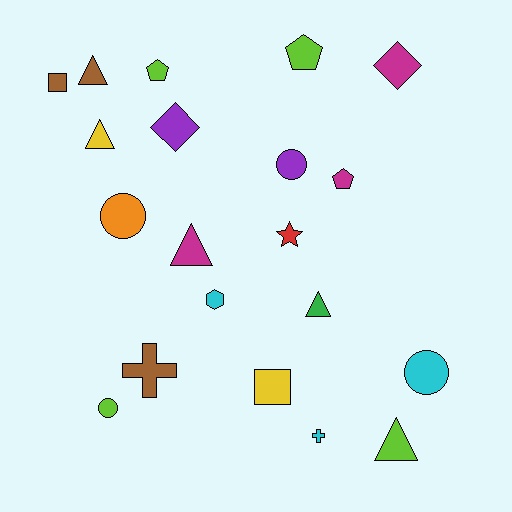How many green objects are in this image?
There is 1 green object.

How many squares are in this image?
There are 2 squares.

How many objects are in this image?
There are 20 objects.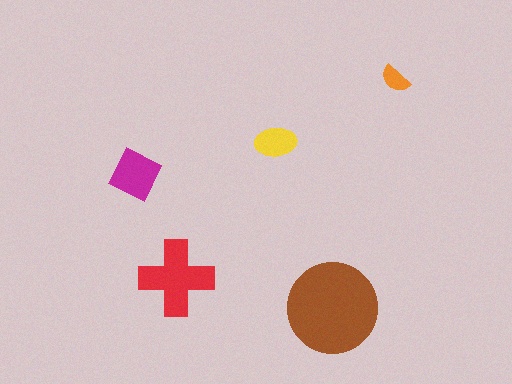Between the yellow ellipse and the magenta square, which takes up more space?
The magenta square.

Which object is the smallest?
The orange semicircle.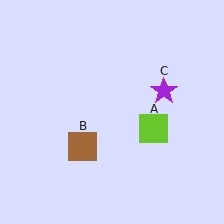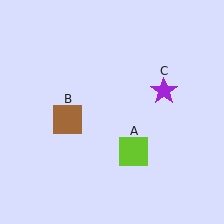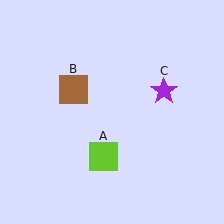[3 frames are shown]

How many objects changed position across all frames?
2 objects changed position: lime square (object A), brown square (object B).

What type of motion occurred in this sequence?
The lime square (object A), brown square (object B) rotated clockwise around the center of the scene.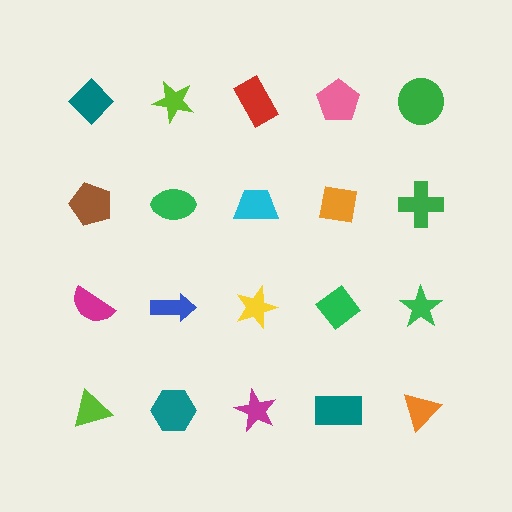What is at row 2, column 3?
A cyan trapezoid.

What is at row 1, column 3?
A red rectangle.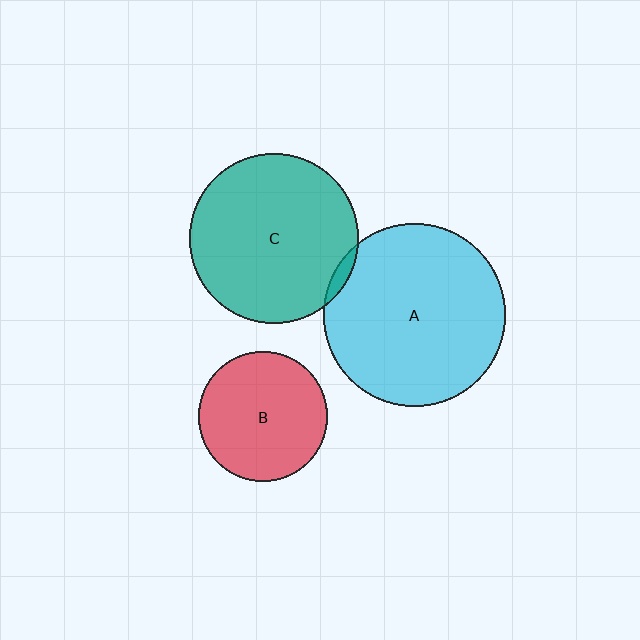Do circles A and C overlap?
Yes.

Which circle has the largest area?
Circle A (cyan).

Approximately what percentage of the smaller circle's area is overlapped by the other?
Approximately 5%.